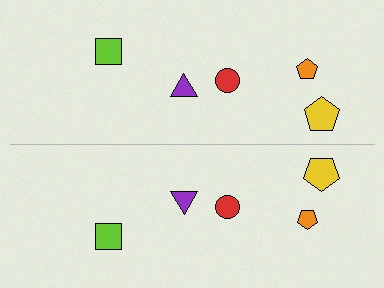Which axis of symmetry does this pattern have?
The pattern has a horizontal axis of symmetry running through the center of the image.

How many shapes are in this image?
There are 10 shapes in this image.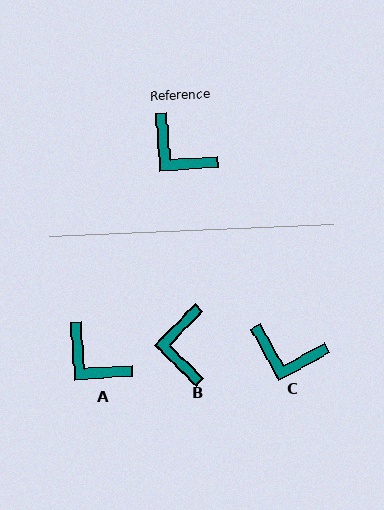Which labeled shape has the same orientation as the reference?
A.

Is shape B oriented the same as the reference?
No, it is off by about 49 degrees.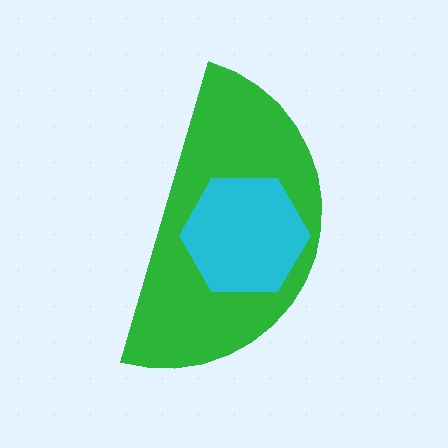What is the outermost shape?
The green semicircle.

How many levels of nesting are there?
2.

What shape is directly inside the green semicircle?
The cyan hexagon.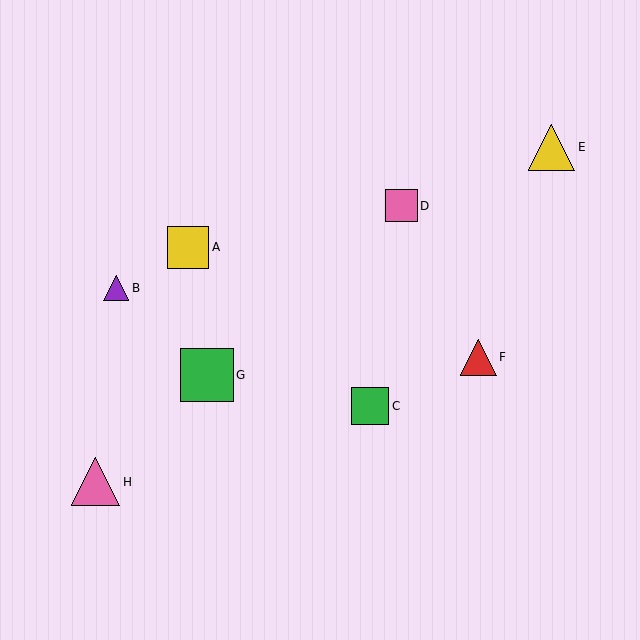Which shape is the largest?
The green square (labeled G) is the largest.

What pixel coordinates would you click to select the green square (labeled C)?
Click at (370, 406) to select the green square C.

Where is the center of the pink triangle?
The center of the pink triangle is at (96, 482).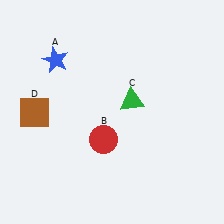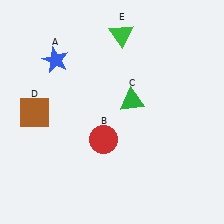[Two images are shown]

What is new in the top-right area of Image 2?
A green triangle (E) was added in the top-right area of Image 2.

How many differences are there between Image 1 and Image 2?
There is 1 difference between the two images.